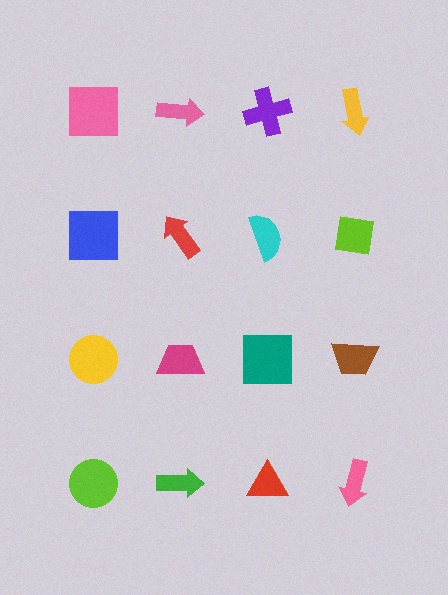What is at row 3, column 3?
A teal square.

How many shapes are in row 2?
4 shapes.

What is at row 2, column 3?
A cyan semicircle.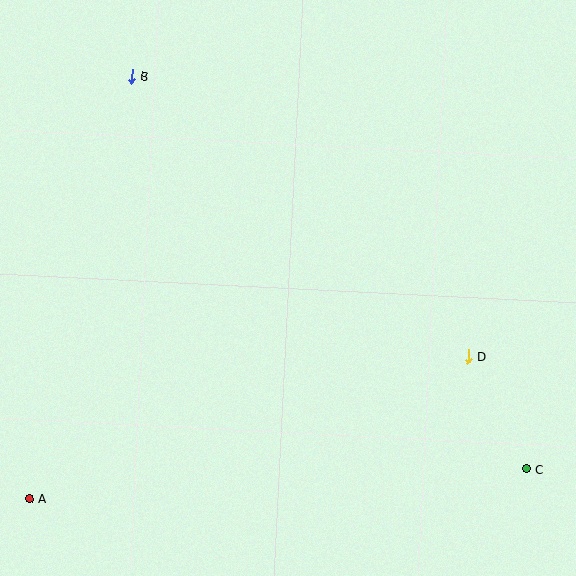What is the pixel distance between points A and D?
The distance between A and D is 462 pixels.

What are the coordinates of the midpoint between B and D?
The midpoint between B and D is at (300, 216).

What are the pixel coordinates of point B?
Point B is at (132, 76).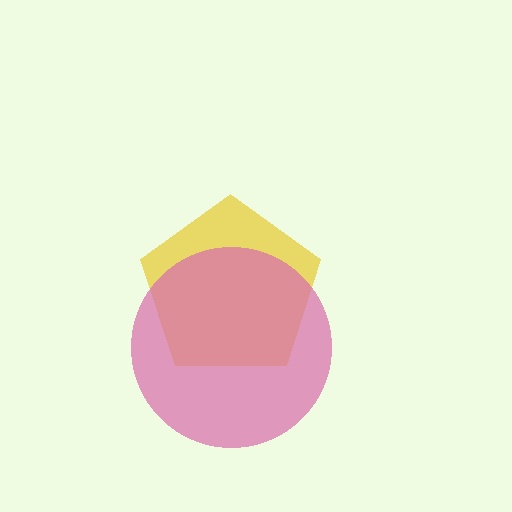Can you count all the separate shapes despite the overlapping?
Yes, there are 2 separate shapes.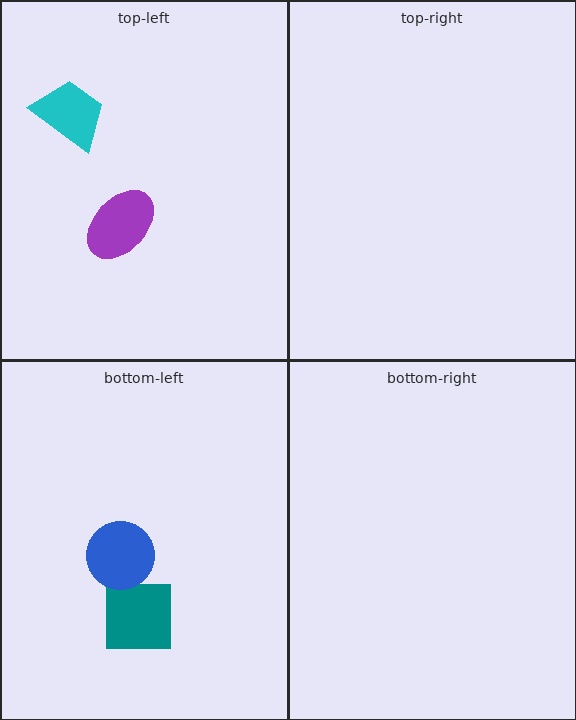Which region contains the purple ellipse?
The top-left region.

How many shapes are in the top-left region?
2.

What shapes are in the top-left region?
The purple ellipse, the cyan trapezoid.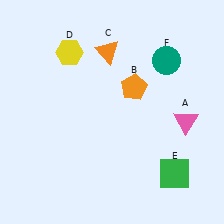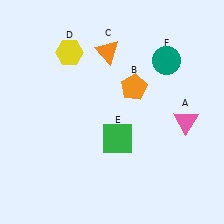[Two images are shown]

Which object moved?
The green square (E) moved left.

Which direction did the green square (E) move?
The green square (E) moved left.